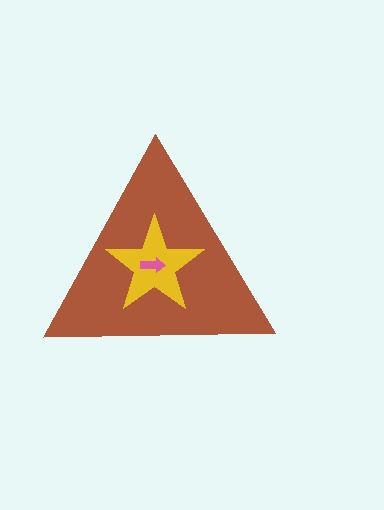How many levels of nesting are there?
3.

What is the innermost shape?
The pink arrow.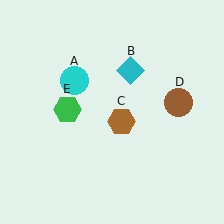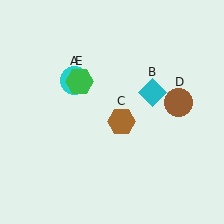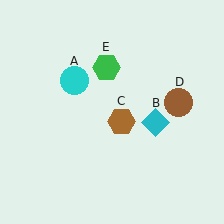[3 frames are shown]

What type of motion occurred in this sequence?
The cyan diamond (object B), green hexagon (object E) rotated clockwise around the center of the scene.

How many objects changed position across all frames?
2 objects changed position: cyan diamond (object B), green hexagon (object E).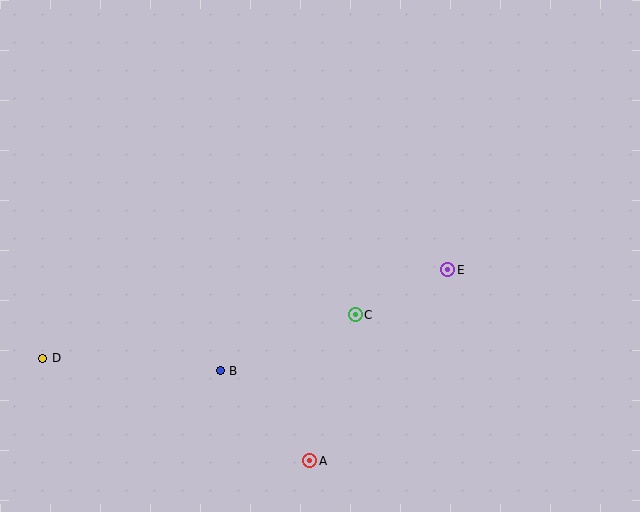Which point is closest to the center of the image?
Point C at (355, 315) is closest to the center.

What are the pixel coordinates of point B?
Point B is at (220, 371).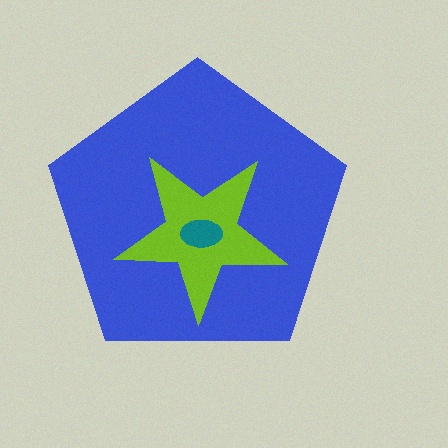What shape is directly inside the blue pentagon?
The lime star.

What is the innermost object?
The teal ellipse.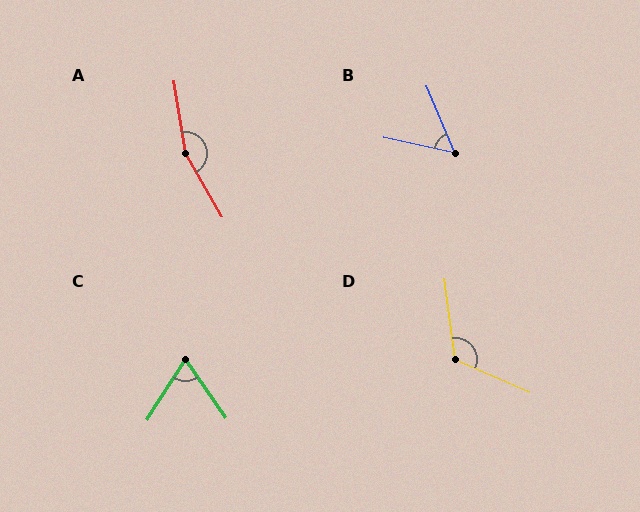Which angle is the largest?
A, at approximately 160 degrees.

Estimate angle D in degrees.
Approximately 121 degrees.